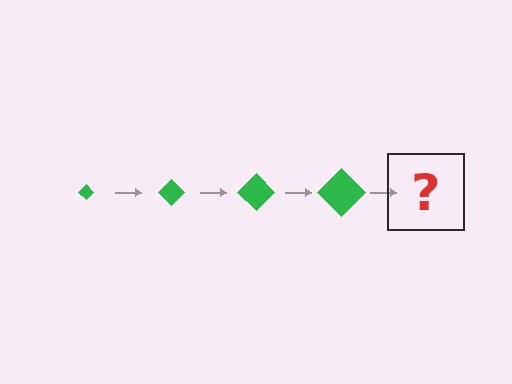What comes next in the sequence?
The next element should be a green diamond, larger than the previous one.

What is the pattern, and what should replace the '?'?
The pattern is that the diamond gets progressively larger each step. The '?' should be a green diamond, larger than the previous one.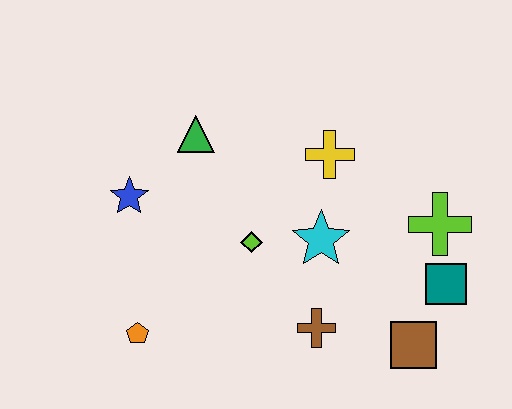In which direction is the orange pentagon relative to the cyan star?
The orange pentagon is to the left of the cyan star.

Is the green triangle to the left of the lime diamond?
Yes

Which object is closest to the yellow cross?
The cyan star is closest to the yellow cross.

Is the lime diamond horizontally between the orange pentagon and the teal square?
Yes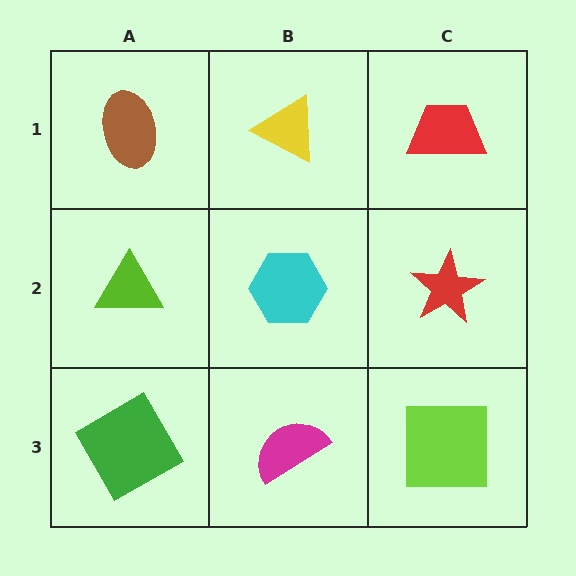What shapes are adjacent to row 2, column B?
A yellow triangle (row 1, column B), a magenta semicircle (row 3, column B), a lime triangle (row 2, column A), a red star (row 2, column C).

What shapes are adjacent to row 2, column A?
A brown ellipse (row 1, column A), a green diamond (row 3, column A), a cyan hexagon (row 2, column B).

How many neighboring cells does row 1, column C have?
2.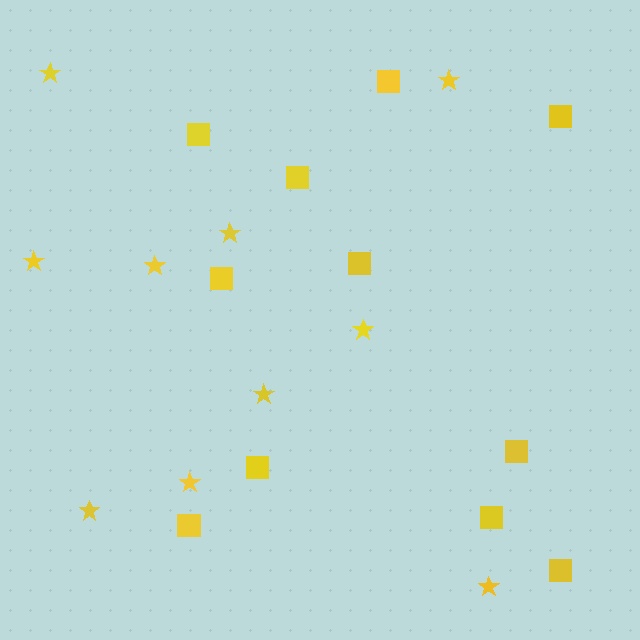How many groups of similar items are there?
There are 2 groups: one group of stars (10) and one group of squares (11).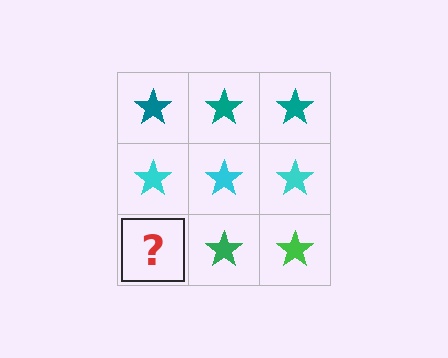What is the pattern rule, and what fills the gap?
The rule is that each row has a consistent color. The gap should be filled with a green star.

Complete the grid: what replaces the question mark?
The question mark should be replaced with a green star.